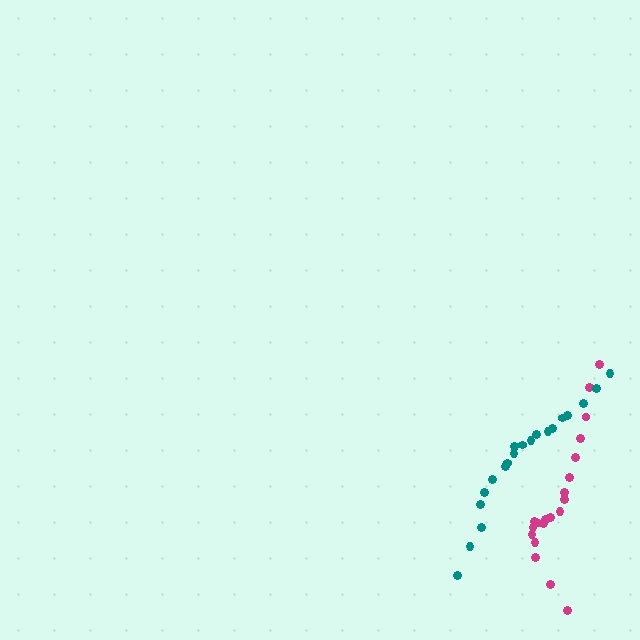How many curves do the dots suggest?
There are 2 distinct paths.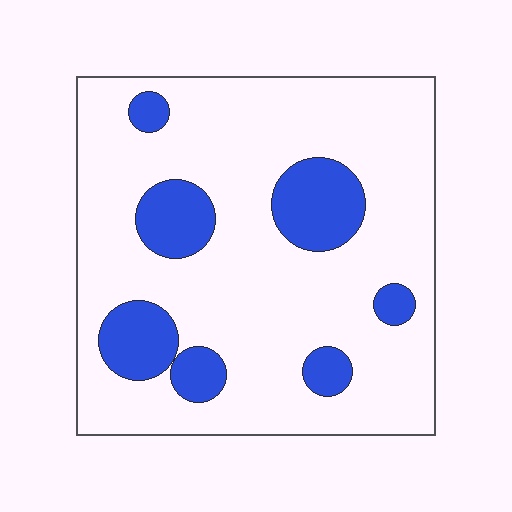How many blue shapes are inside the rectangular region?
7.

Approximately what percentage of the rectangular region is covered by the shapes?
Approximately 20%.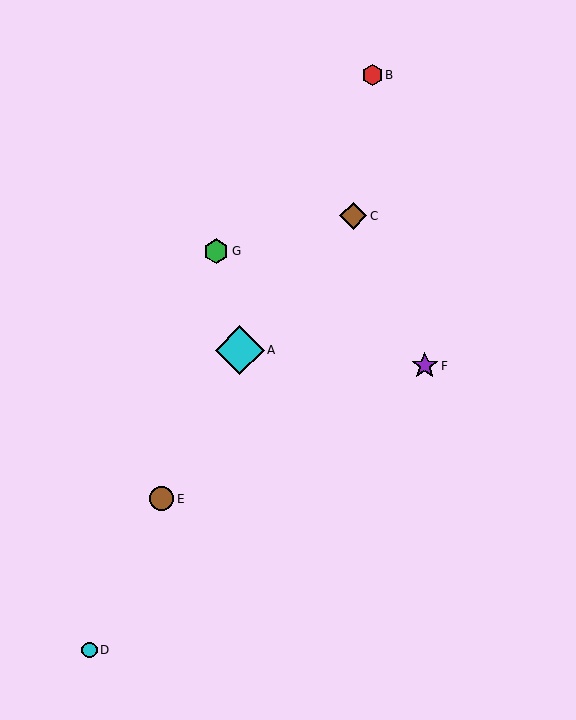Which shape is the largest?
The cyan diamond (labeled A) is the largest.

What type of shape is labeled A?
Shape A is a cyan diamond.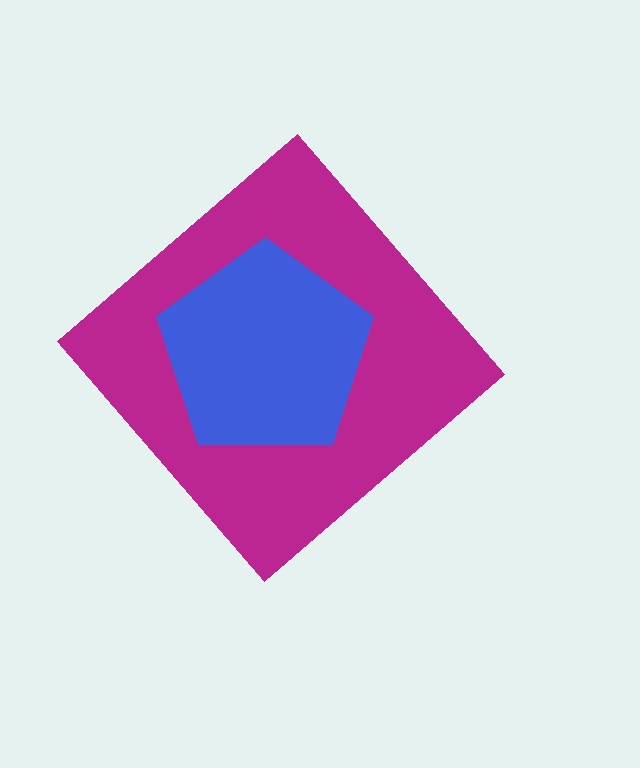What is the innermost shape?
The blue pentagon.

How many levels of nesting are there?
2.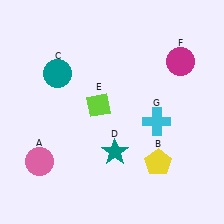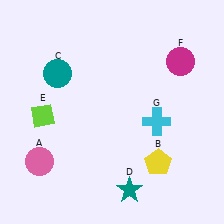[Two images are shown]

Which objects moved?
The objects that moved are: the teal star (D), the lime diamond (E).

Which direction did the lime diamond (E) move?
The lime diamond (E) moved left.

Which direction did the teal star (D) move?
The teal star (D) moved down.